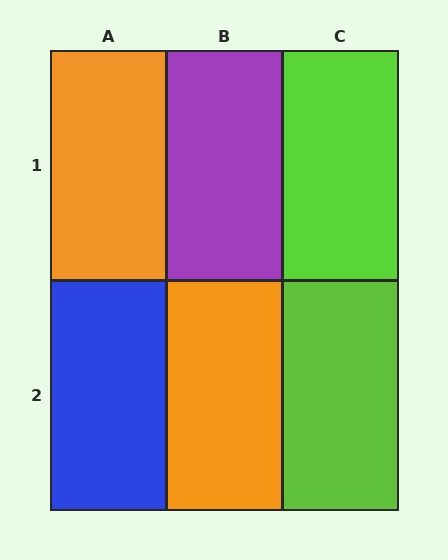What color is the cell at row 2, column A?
Blue.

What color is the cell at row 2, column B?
Orange.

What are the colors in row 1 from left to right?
Orange, purple, lime.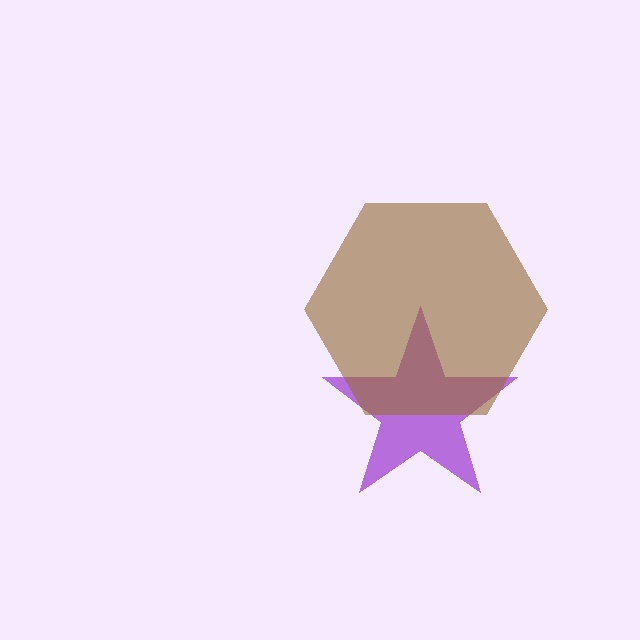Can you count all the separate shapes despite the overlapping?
Yes, there are 2 separate shapes.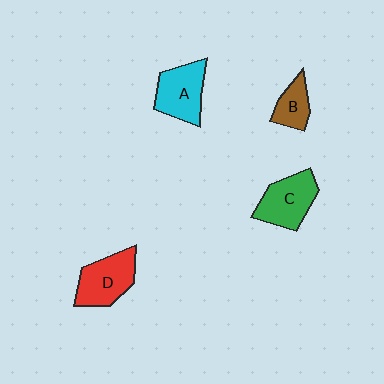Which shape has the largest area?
Shape D (red).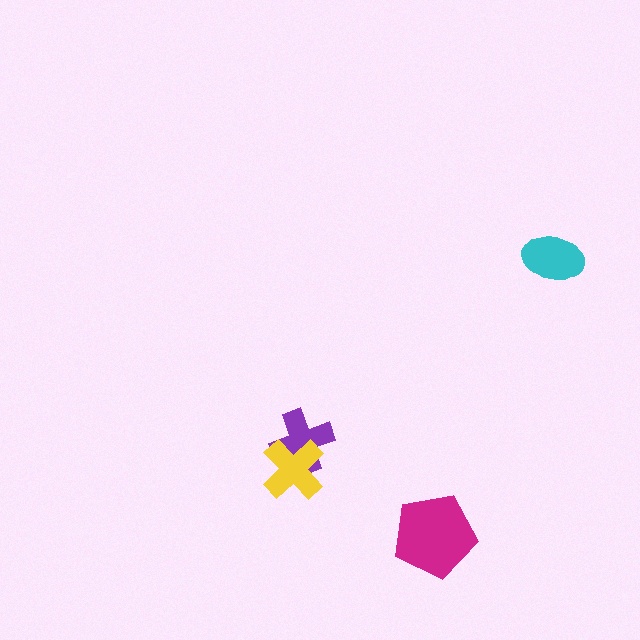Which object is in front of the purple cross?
The yellow cross is in front of the purple cross.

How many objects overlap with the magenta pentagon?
0 objects overlap with the magenta pentagon.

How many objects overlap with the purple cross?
1 object overlaps with the purple cross.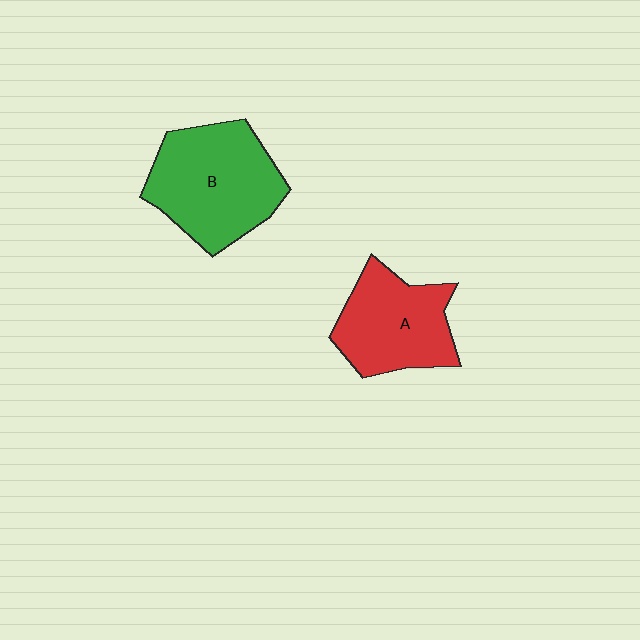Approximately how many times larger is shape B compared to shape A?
Approximately 1.3 times.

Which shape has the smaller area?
Shape A (red).